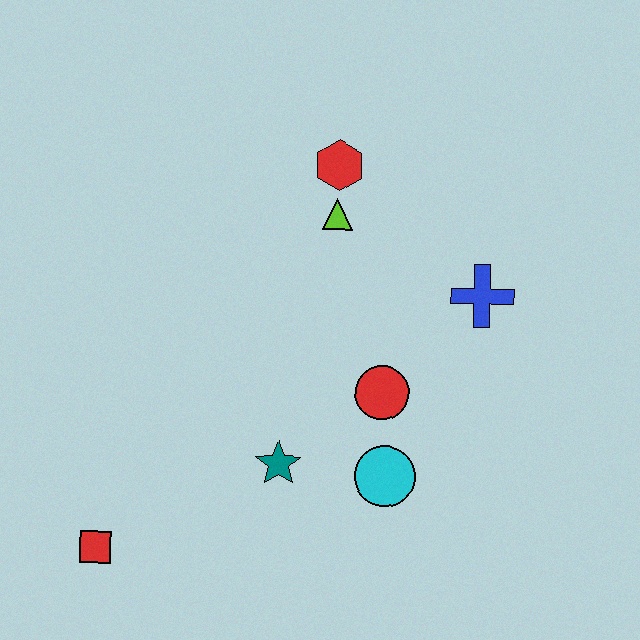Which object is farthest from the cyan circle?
The red hexagon is farthest from the cyan circle.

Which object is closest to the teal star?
The cyan circle is closest to the teal star.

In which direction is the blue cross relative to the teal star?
The blue cross is to the right of the teal star.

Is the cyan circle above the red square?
Yes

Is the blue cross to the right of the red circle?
Yes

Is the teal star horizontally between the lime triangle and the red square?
Yes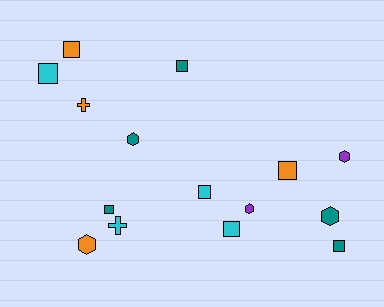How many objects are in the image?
There are 15 objects.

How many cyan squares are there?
There are 3 cyan squares.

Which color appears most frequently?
Teal, with 5 objects.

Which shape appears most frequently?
Square, with 8 objects.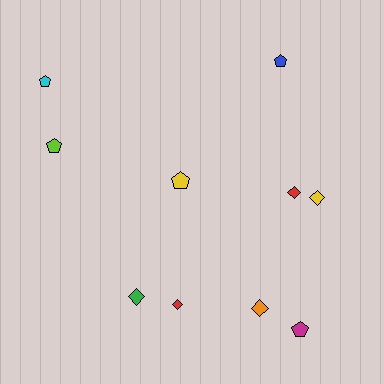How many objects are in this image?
There are 10 objects.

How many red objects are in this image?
There are 2 red objects.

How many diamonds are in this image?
There are 5 diamonds.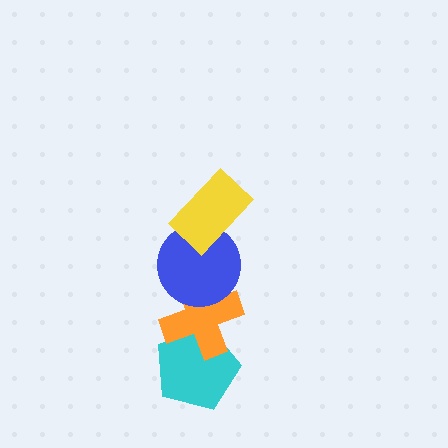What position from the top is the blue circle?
The blue circle is 2nd from the top.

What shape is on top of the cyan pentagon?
The orange cross is on top of the cyan pentagon.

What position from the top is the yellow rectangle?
The yellow rectangle is 1st from the top.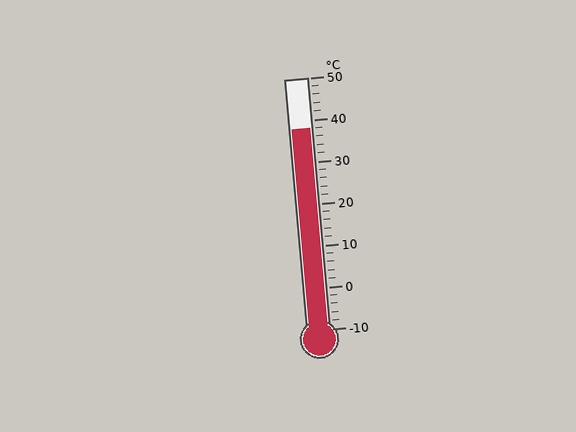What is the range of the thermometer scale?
The thermometer scale ranges from -10°C to 50°C.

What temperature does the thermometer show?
The thermometer shows approximately 38°C.